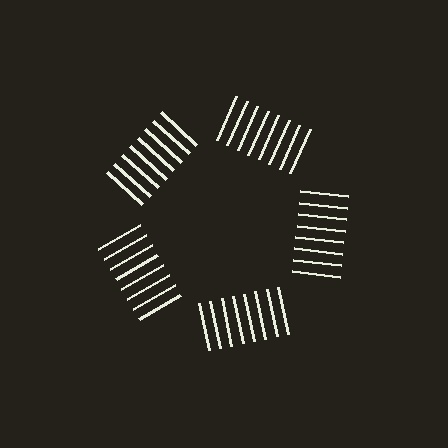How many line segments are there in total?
40 — 8 along each of the 5 edges.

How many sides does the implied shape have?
5 sides — the line-ends trace a pentagon.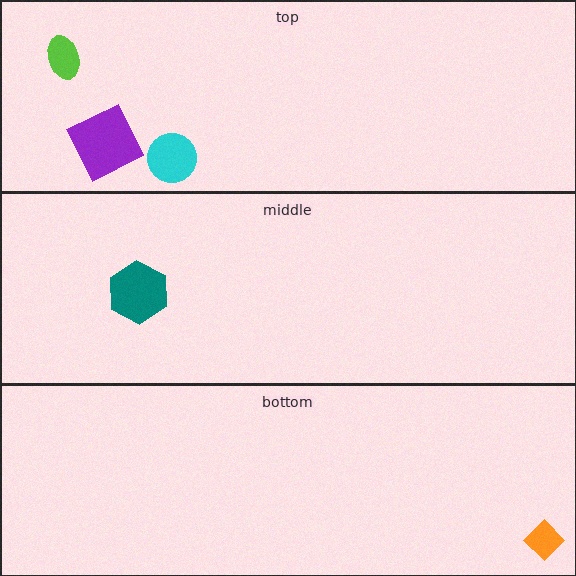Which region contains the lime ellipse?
The top region.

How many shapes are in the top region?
3.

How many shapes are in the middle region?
1.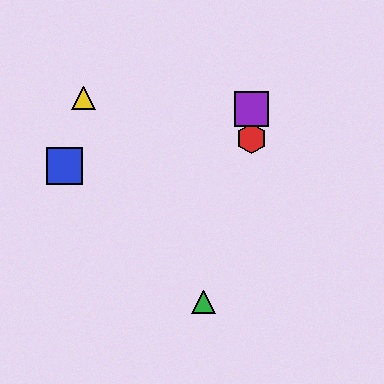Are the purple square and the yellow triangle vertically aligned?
No, the purple square is at x≈252 and the yellow triangle is at x≈84.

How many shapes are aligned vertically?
2 shapes (the red hexagon, the purple square) are aligned vertically.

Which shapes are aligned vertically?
The red hexagon, the purple square are aligned vertically.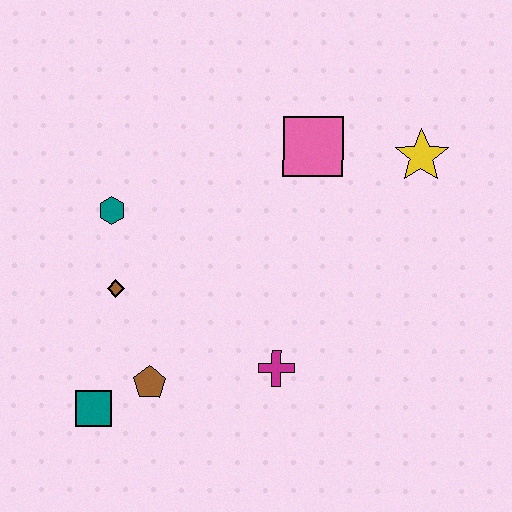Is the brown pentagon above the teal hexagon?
No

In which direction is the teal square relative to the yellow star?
The teal square is to the left of the yellow star.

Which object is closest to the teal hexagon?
The brown diamond is closest to the teal hexagon.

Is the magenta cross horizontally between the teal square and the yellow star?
Yes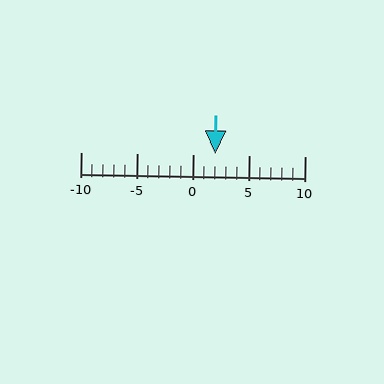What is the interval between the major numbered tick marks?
The major tick marks are spaced 5 units apart.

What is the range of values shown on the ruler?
The ruler shows values from -10 to 10.